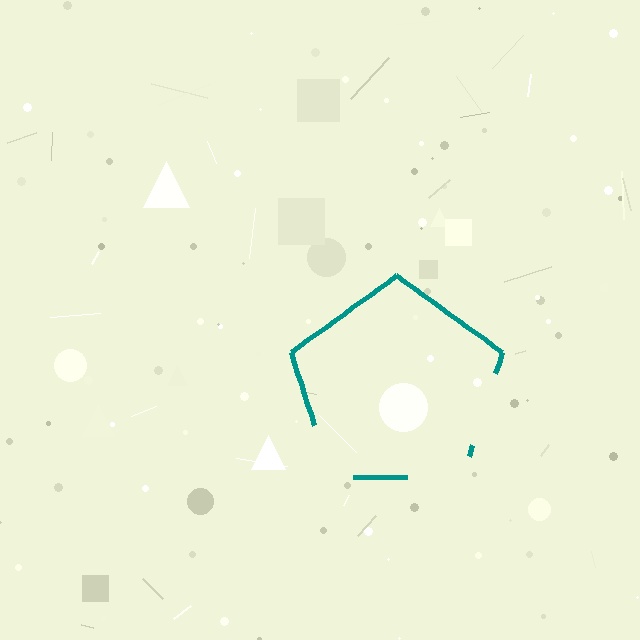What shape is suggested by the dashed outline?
The dashed outline suggests a pentagon.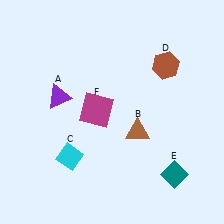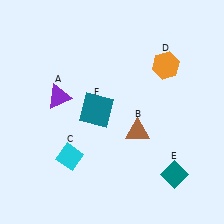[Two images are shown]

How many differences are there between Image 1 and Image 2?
There are 2 differences between the two images.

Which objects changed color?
D changed from brown to orange. F changed from magenta to teal.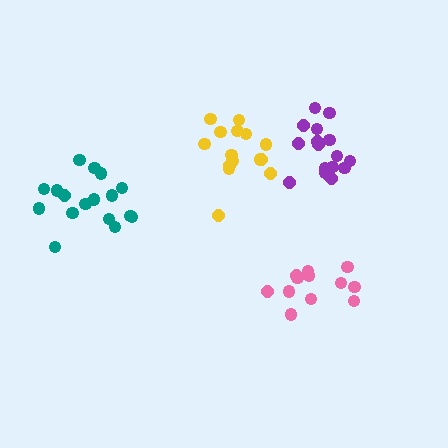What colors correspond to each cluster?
The clusters are colored: pink, teal, yellow, purple.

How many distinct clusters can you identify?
There are 4 distinct clusters.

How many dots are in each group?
Group 1: 12 dots, Group 2: 17 dots, Group 3: 15 dots, Group 4: 17 dots (61 total).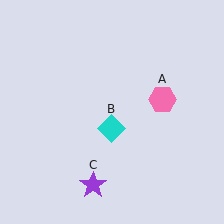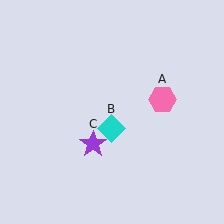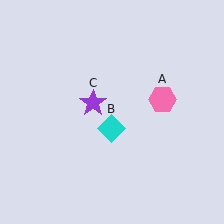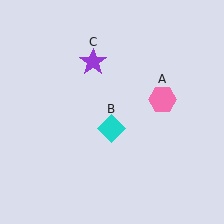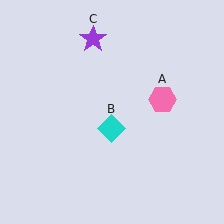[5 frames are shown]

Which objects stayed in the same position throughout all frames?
Pink hexagon (object A) and cyan diamond (object B) remained stationary.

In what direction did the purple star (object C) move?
The purple star (object C) moved up.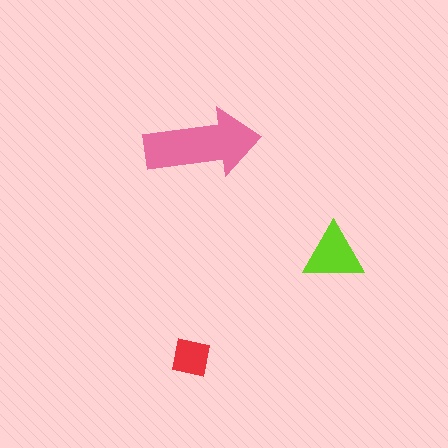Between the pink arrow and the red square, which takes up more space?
The pink arrow.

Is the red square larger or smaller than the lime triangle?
Smaller.